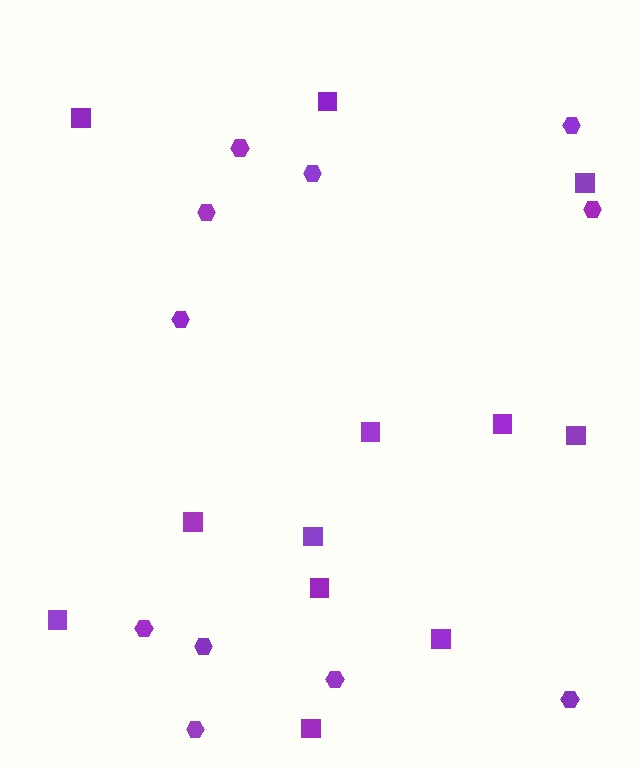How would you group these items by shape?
There are 2 groups: one group of squares (12) and one group of hexagons (11).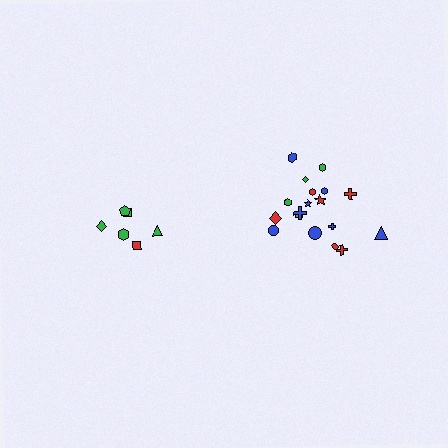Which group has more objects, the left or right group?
The right group.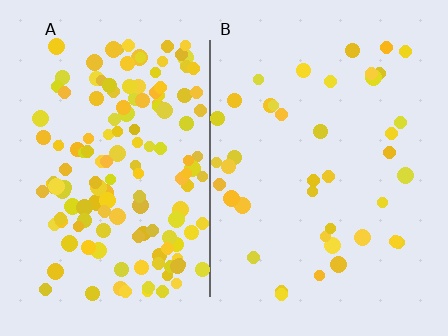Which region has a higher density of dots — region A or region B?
A (the left).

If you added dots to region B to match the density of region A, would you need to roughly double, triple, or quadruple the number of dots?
Approximately quadruple.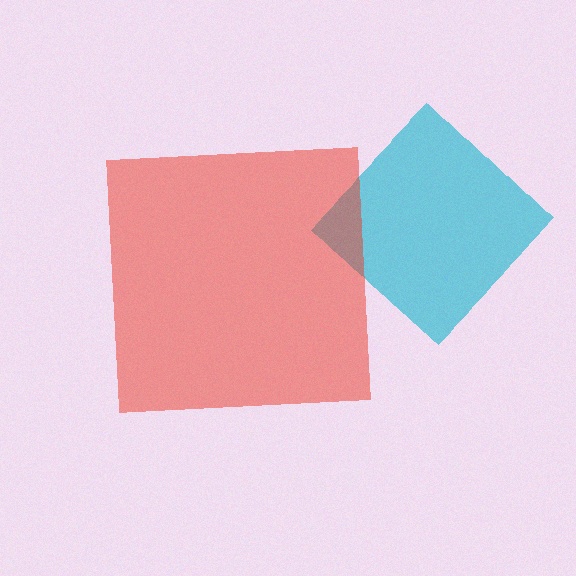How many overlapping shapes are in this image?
There are 2 overlapping shapes in the image.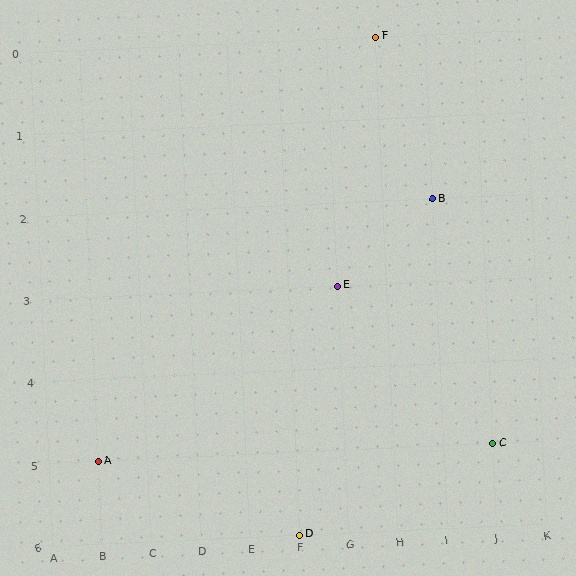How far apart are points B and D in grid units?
Points B and D are 3 columns and 4 rows apart (about 5.0 grid units diagonally).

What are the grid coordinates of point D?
Point D is at grid coordinates (F, 6).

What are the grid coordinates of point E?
Point E is at grid coordinates (G, 3).